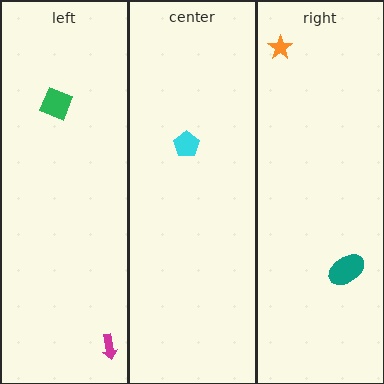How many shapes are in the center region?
1.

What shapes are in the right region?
The orange star, the teal ellipse.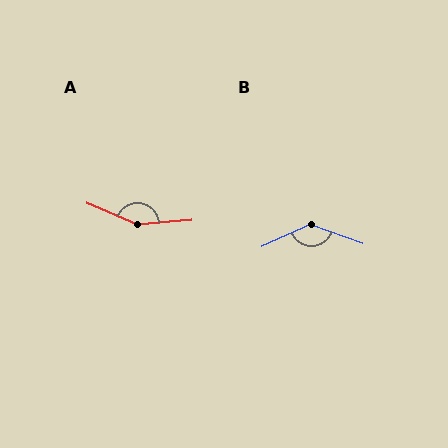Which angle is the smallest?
B, at approximately 137 degrees.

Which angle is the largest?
A, at approximately 152 degrees.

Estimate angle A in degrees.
Approximately 152 degrees.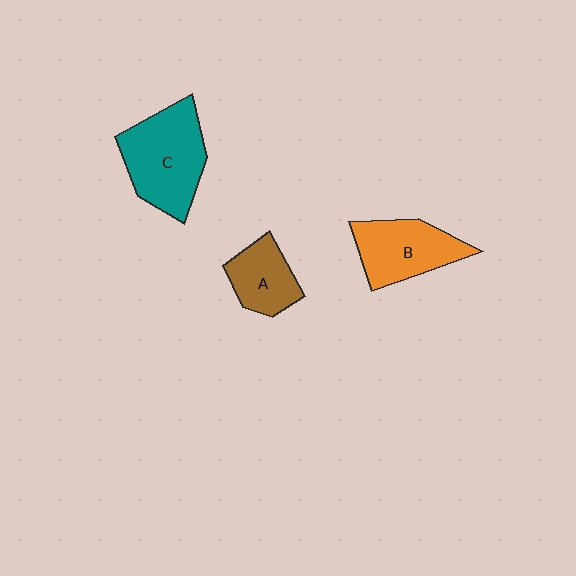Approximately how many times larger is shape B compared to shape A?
Approximately 1.4 times.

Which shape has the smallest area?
Shape A (brown).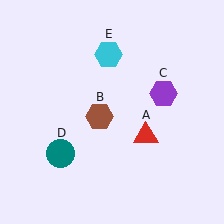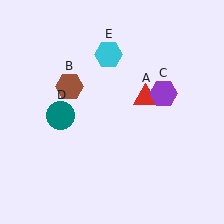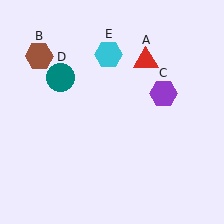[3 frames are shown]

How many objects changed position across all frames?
3 objects changed position: red triangle (object A), brown hexagon (object B), teal circle (object D).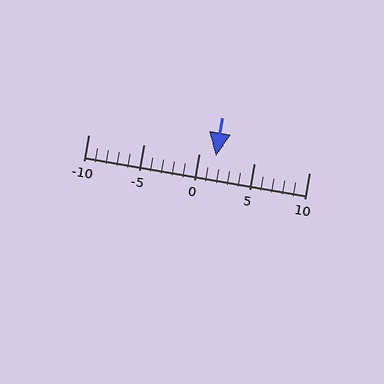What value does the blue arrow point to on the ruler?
The blue arrow points to approximately 2.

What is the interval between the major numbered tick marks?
The major tick marks are spaced 5 units apart.